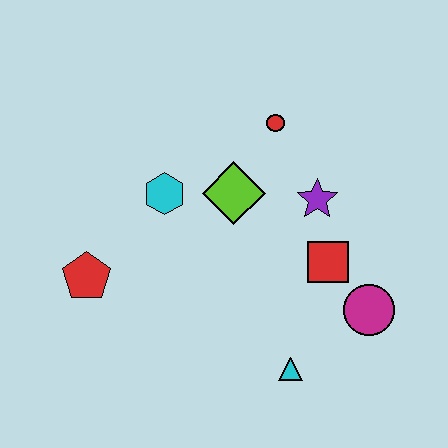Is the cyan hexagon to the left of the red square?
Yes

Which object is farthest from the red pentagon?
The magenta circle is farthest from the red pentagon.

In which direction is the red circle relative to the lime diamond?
The red circle is above the lime diamond.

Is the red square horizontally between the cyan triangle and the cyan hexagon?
No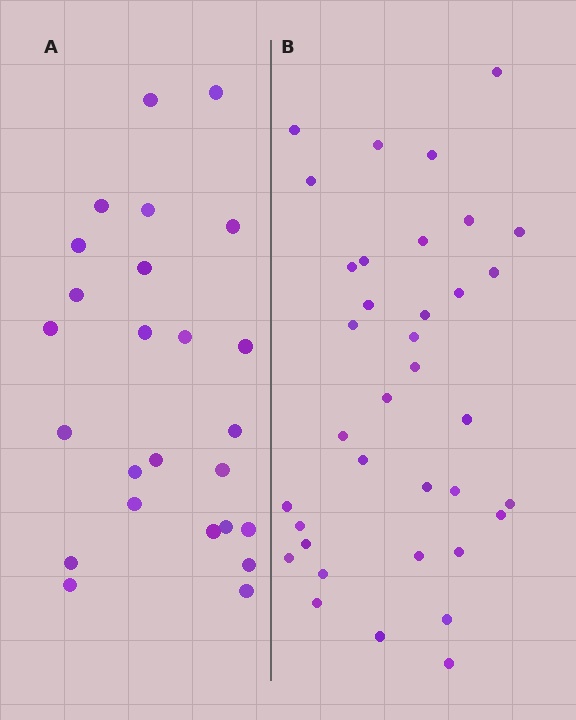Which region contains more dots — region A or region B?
Region B (the right region) has more dots.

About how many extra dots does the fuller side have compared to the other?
Region B has roughly 12 or so more dots than region A.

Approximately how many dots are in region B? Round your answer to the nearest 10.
About 40 dots. (The exact count is 36, which rounds to 40.)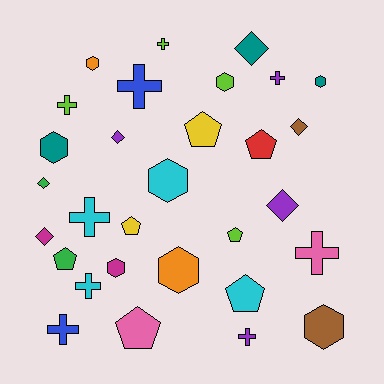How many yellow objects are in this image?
There are 2 yellow objects.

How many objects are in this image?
There are 30 objects.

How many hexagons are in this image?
There are 8 hexagons.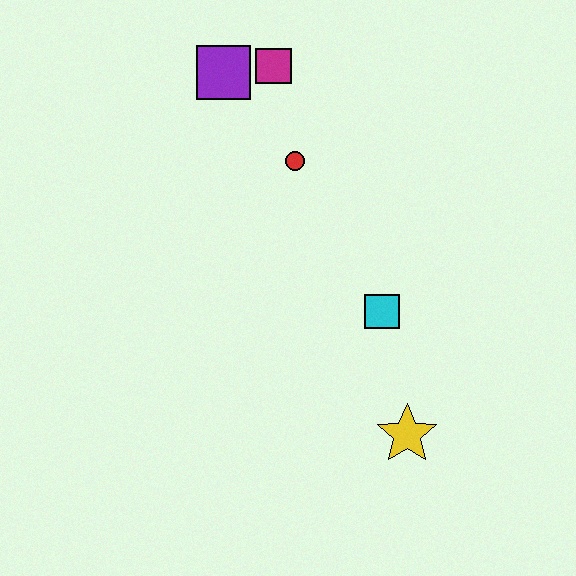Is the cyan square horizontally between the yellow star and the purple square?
Yes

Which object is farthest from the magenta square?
The yellow star is farthest from the magenta square.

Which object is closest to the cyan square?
The yellow star is closest to the cyan square.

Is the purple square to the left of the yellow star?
Yes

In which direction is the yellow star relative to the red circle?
The yellow star is below the red circle.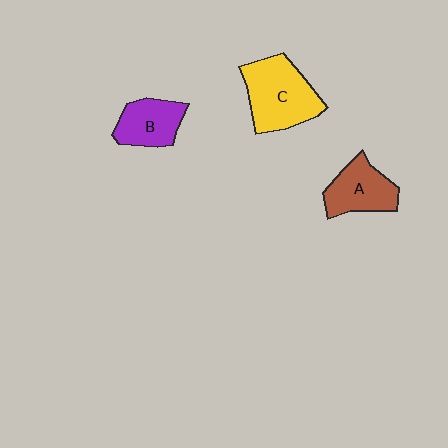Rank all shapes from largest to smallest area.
From largest to smallest: C (yellow), A (brown), B (purple).